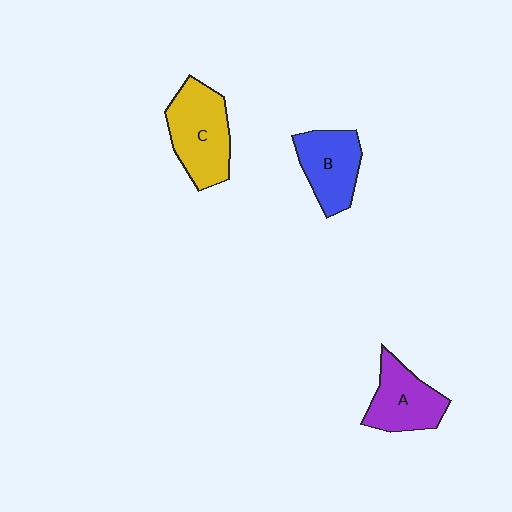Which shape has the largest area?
Shape C (yellow).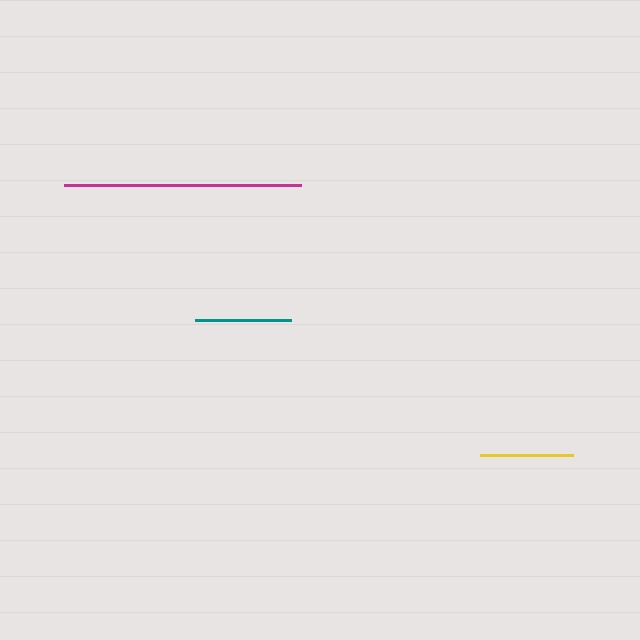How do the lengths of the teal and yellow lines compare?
The teal and yellow lines are approximately the same length.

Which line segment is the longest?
The magenta line is the longest at approximately 238 pixels.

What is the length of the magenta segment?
The magenta segment is approximately 238 pixels long.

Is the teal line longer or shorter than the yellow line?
The teal line is longer than the yellow line.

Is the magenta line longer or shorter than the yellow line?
The magenta line is longer than the yellow line.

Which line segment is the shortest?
The yellow line is the shortest at approximately 93 pixels.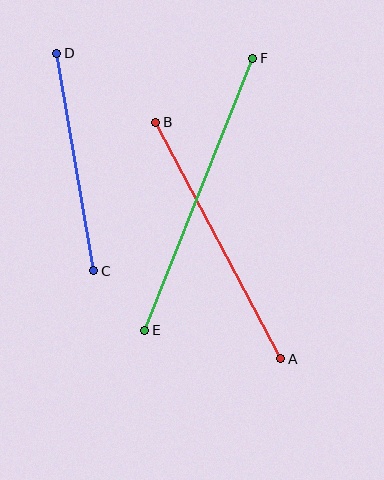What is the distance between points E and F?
The distance is approximately 293 pixels.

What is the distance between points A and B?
The distance is approximately 267 pixels.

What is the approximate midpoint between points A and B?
The midpoint is at approximately (218, 240) pixels.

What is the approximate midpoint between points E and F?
The midpoint is at approximately (199, 194) pixels.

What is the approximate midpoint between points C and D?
The midpoint is at approximately (75, 162) pixels.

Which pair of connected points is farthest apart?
Points E and F are farthest apart.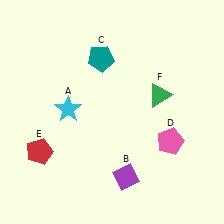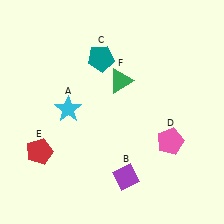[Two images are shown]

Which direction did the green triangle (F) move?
The green triangle (F) moved left.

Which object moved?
The green triangle (F) moved left.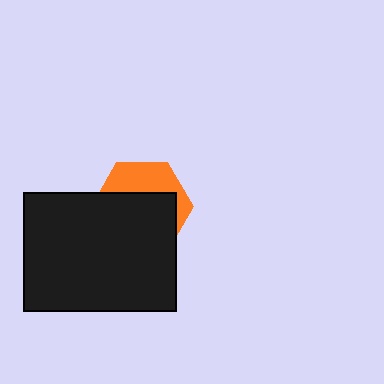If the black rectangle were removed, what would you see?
You would see the complete orange hexagon.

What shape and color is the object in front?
The object in front is a black rectangle.